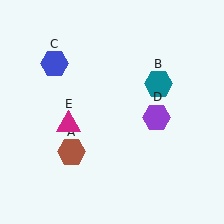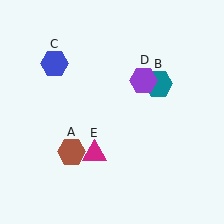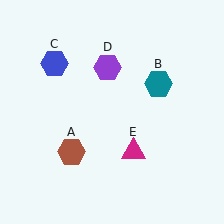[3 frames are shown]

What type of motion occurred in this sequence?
The purple hexagon (object D), magenta triangle (object E) rotated counterclockwise around the center of the scene.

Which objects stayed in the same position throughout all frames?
Brown hexagon (object A) and teal hexagon (object B) and blue hexagon (object C) remained stationary.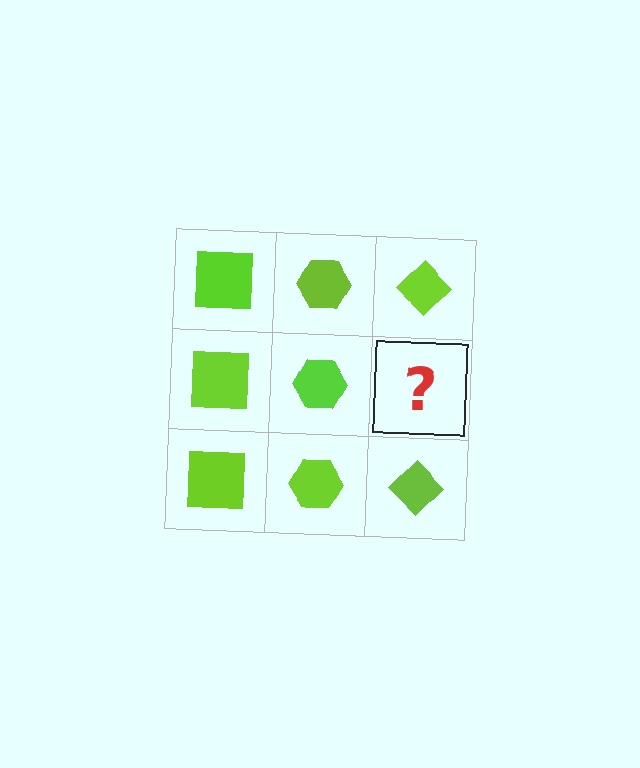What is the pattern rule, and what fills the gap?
The rule is that each column has a consistent shape. The gap should be filled with a lime diamond.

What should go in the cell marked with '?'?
The missing cell should contain a lime diamond.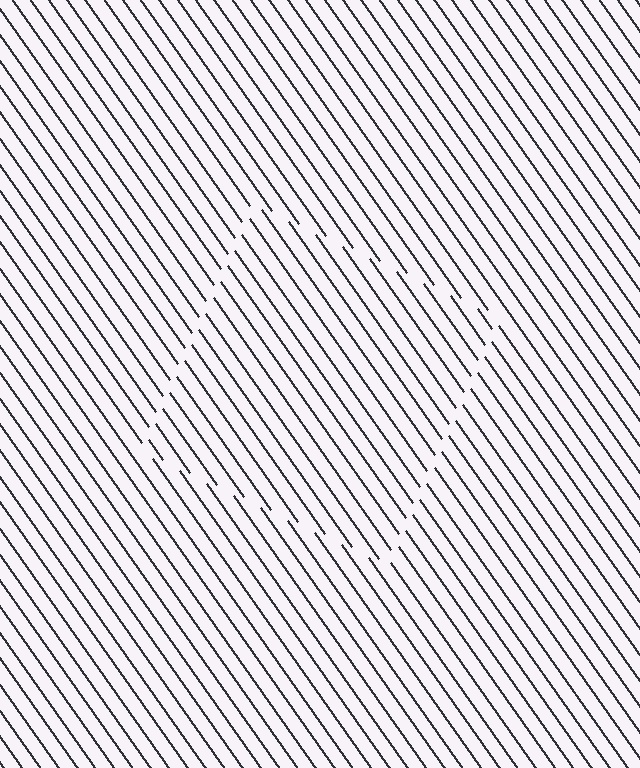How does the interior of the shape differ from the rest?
The interior of the shape contains the same grating, shifted by half a period — the contour is defined by the phase discontinuity where line-ends from the inner and outer gratings abut.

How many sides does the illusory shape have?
4 sides — the line-ends trace a square.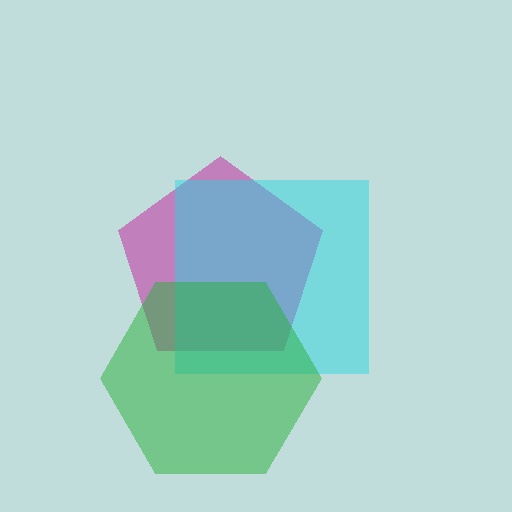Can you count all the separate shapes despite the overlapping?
Yes, there are 3 separate shapes.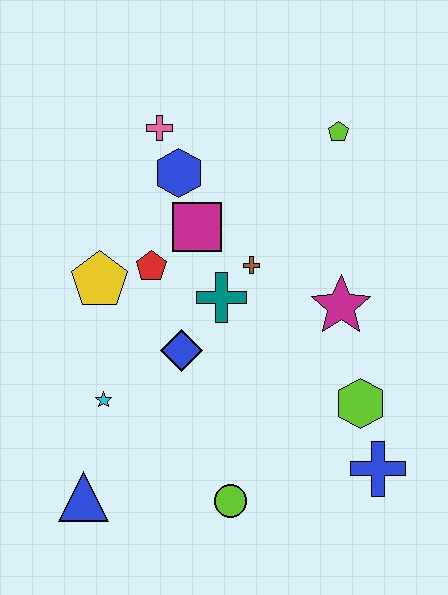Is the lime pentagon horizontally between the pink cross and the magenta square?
No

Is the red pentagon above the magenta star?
Yes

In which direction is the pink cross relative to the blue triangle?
The pink cross is above the blue triangle.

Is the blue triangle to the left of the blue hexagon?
Yes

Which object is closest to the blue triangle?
The cyan star is closest to the blue triangle.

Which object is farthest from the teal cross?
The blue triangle is farthest from the teal cross.